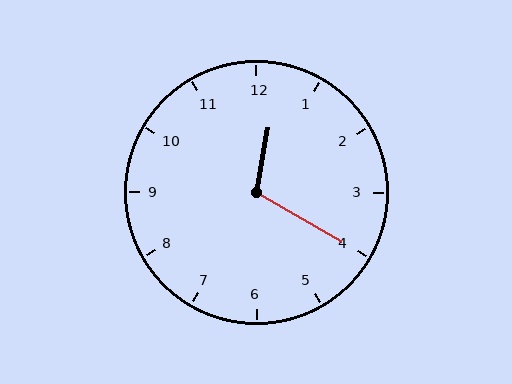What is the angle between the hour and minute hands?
Approximately 110 degrees.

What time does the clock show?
12:20.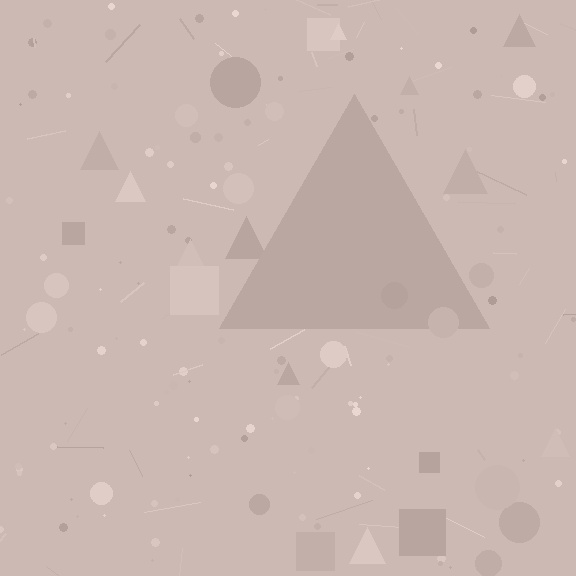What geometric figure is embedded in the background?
A triangle is embedded in the background.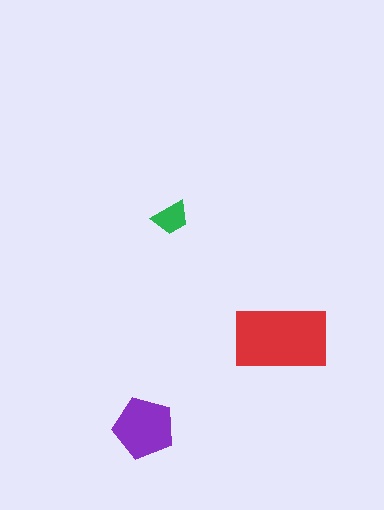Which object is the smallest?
The green trapezoid.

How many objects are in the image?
There are 3 objects in the image.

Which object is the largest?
The red rectangle.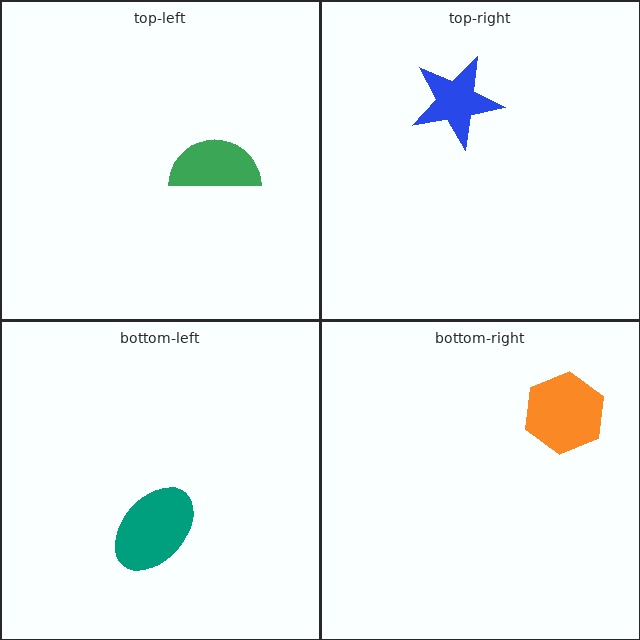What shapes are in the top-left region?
The green semicircle.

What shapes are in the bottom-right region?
The orange hexagon.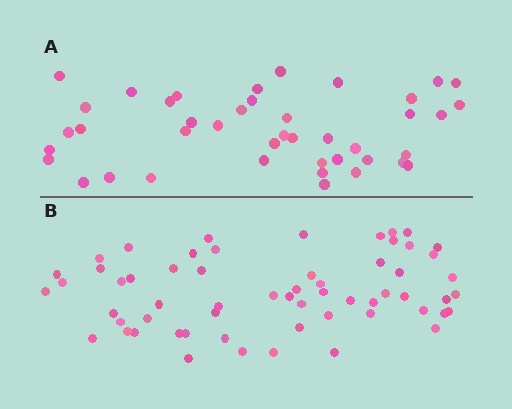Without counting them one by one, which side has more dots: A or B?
Region B (the bottom region) has more dots.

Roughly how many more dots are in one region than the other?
Region B has approximately 20 more dots than region A.